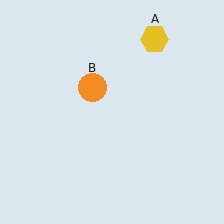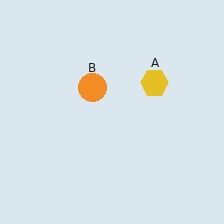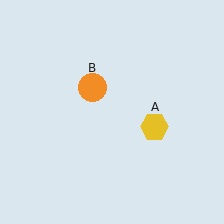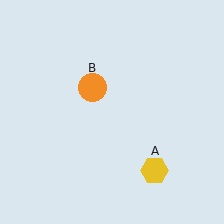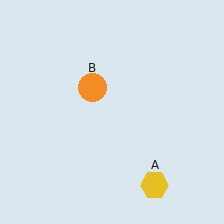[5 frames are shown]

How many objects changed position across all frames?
1 object changed position: yellow hexagon (object A).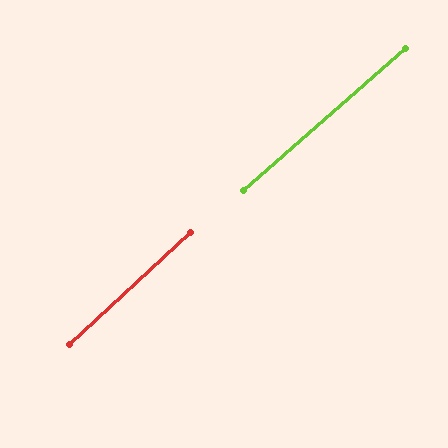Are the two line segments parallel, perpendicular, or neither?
Parallel — their directions differ by only 1.9°.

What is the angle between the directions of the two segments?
Approximately 2 degrees.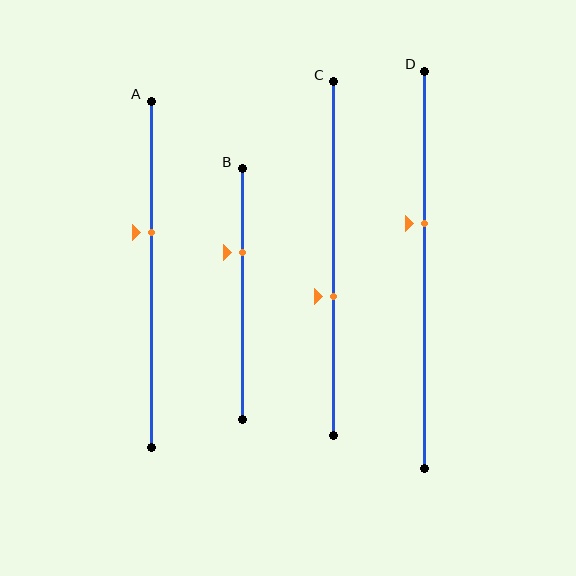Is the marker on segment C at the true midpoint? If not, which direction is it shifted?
No, the marker on segment C is shifted downward by about 11% of the segment length.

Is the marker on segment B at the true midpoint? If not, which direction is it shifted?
No, the marker on segment B is shifted upward by about 17% of the segment length.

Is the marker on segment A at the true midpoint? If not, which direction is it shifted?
No, the marker on segment A is shifted upward by about 12% of the segment length.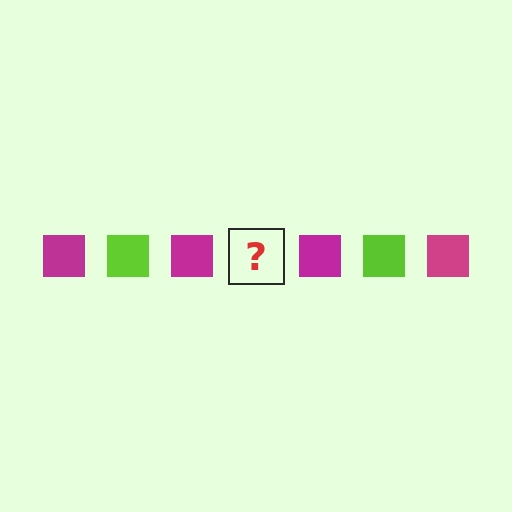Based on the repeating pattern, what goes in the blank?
The blank should be a lime square.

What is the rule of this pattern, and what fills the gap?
The rule is that the pattern cycles through magenta, lime squares. The gap should be filled with a lime square.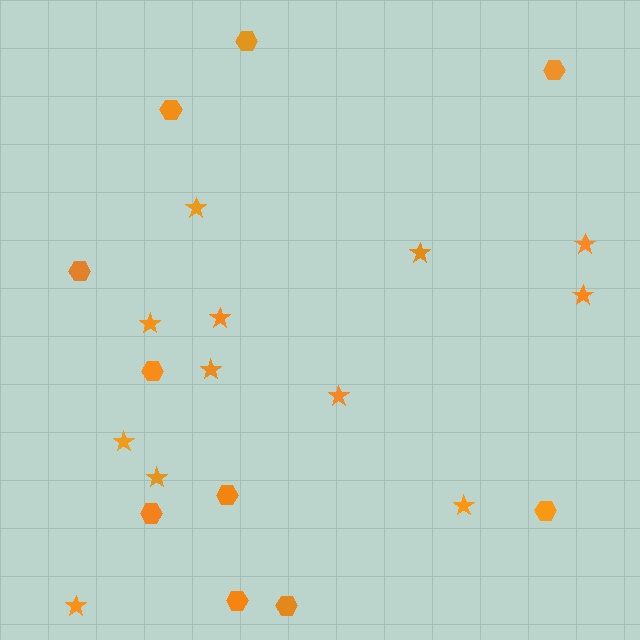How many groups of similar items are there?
There are 2 groups: one group of hexagons (10) and one group of stars (12).